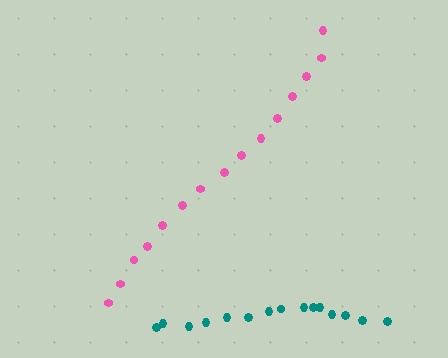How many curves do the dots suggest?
There are 2 distinct paths.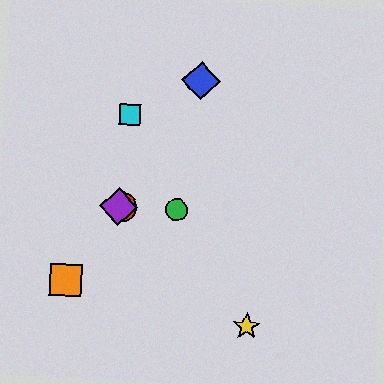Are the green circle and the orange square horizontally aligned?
No, the green circle is at y≈210 and the orange square is at y≈280.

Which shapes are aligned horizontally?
The red circle, the green circle, the purple diamond are aligned horizontally.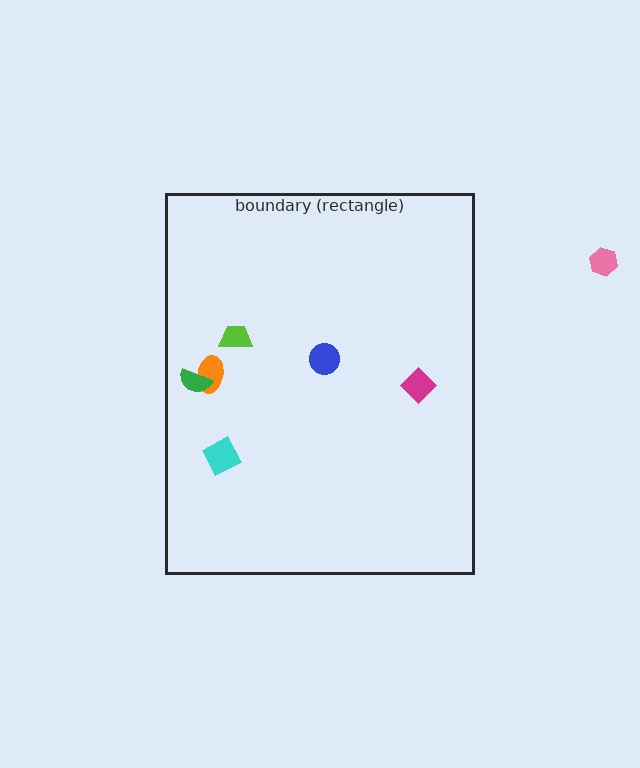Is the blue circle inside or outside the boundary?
Inside.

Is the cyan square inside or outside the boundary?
Inside.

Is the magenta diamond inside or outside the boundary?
Inside.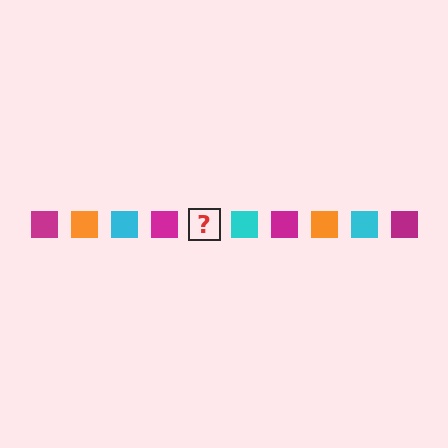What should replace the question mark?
The question mark should be replaced with an orange square.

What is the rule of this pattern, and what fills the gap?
The rule is that the pattern cycles through magenta, orange, cyan squares. The gap should be filled with an orange square.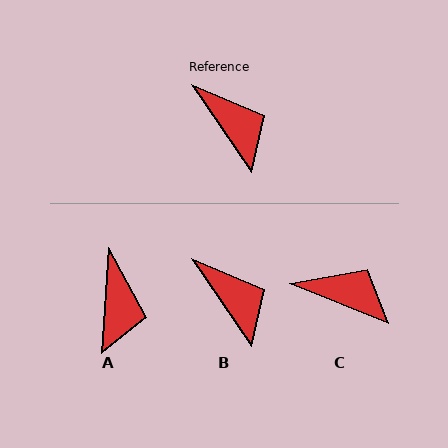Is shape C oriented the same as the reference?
No, it is off by about 34 degrees.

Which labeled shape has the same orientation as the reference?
B.